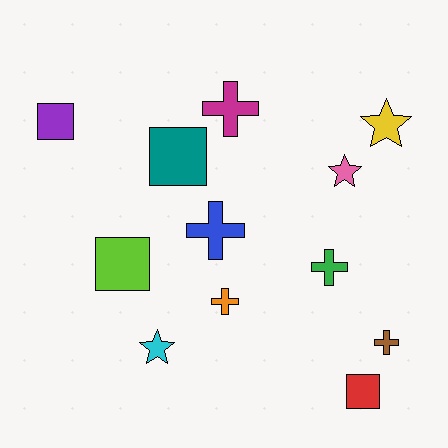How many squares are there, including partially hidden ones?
There are 4 squares.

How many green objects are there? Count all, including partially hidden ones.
There is 1 green object.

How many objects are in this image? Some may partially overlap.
There are 12 objects.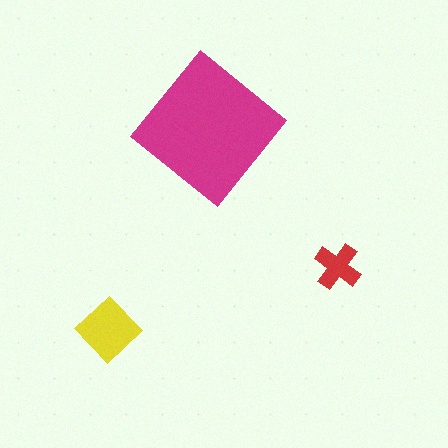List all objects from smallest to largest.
The red cross, the yellow diamond, the magenta diamond.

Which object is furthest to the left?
The yellow diamond is leftmost.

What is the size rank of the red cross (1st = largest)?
3rd.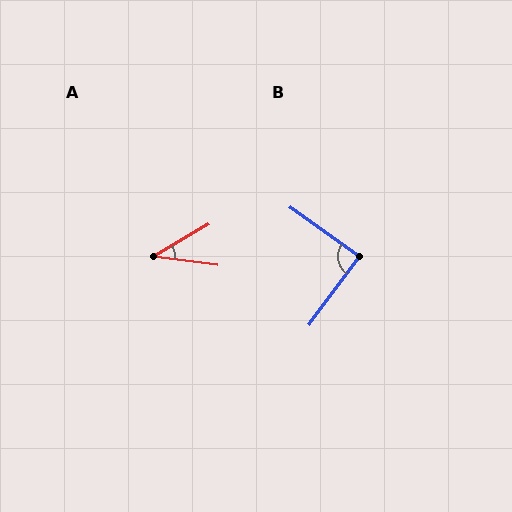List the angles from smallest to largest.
A (38°), B (89°).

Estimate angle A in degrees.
Approximately 38 degrees.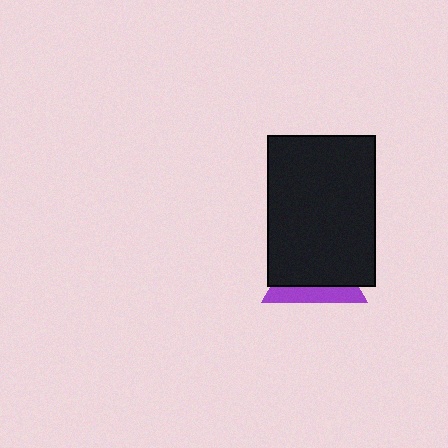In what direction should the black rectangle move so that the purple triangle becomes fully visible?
The black rectangle should move up. That is the shortest direction to clear the overlap and leave the purple triangle fully visible.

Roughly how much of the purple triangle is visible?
A small part of it is visible (roughly 31%).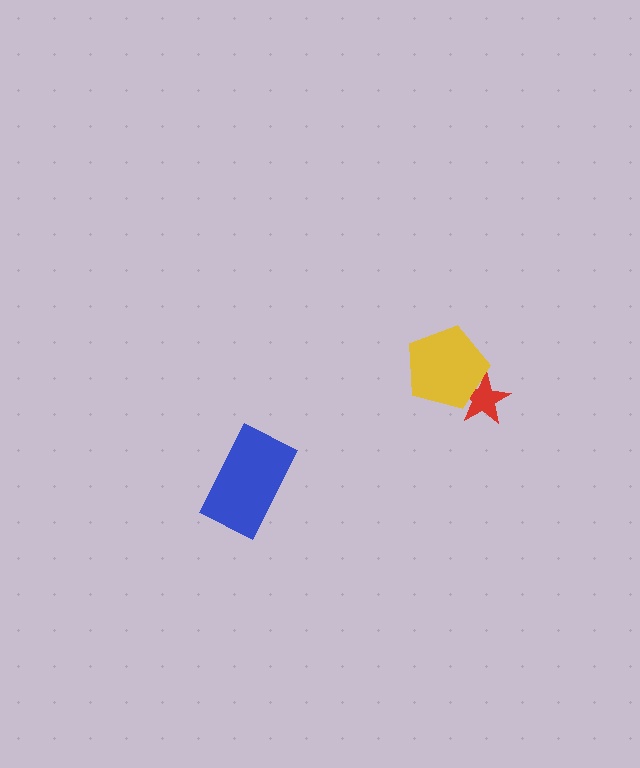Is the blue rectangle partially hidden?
No, no other shape covers it.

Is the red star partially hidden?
Yes, it is partially covered by another shape.